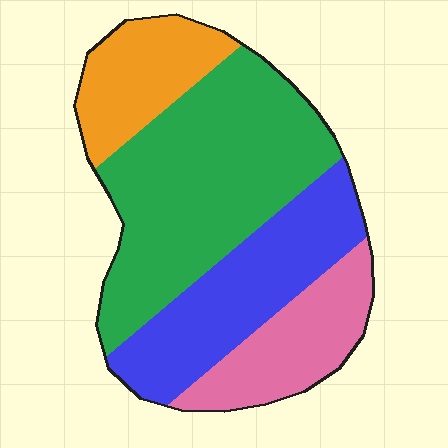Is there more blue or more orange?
Blue.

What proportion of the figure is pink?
Pink takes up about one sixth (1/6) of the figure.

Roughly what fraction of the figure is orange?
Orange covers about 15% of the figure.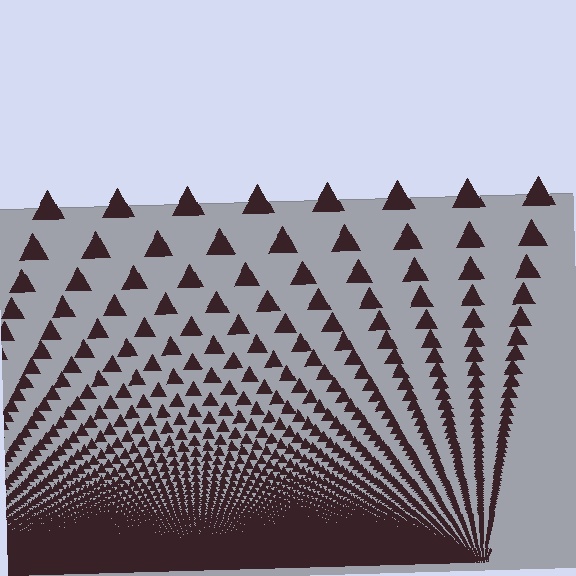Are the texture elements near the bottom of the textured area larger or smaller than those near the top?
Smaller. The gradient is inverted — elements near the bottom are smaller and denser.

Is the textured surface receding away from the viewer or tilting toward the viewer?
The surface appears to tilt toward the viewer. Texture elements get larger and sparser toward the top.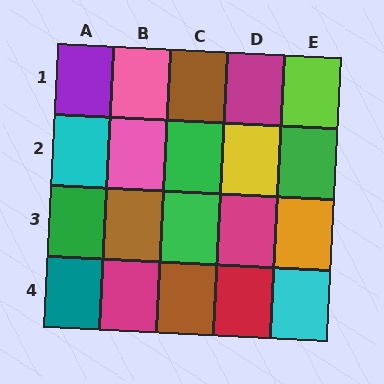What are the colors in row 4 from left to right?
Teal, magenta, brown, red, cyan.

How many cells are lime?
1 cell is lime.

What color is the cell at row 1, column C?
Brown.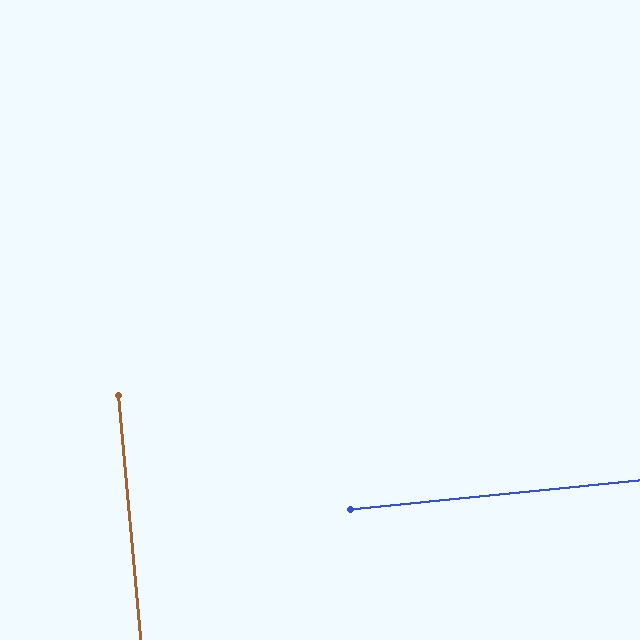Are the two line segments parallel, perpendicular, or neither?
Perpendicular — they meet at approximately 90°.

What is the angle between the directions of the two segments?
Approximately 90 degrees.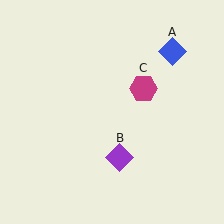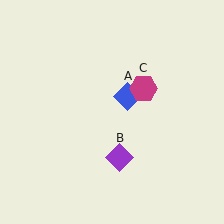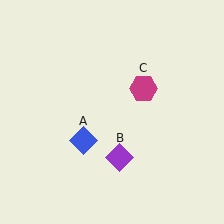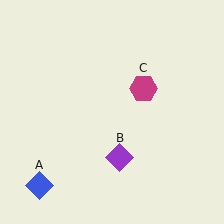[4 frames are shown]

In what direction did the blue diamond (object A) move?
The blue diamond (object A) moved down and to the left.